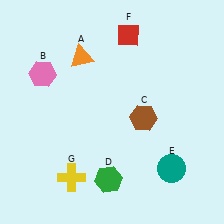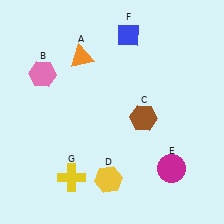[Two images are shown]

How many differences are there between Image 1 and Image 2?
There are 3 differences between the two images.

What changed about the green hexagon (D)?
In Image 1, D is green. In Image 2, it changed to yellow.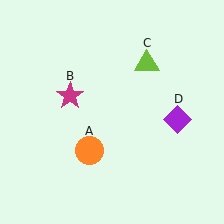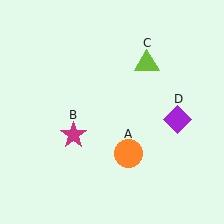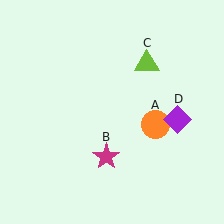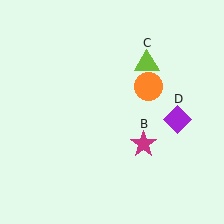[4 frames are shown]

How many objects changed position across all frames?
2 objects changed position: orange circle (object A), magenta star (object B).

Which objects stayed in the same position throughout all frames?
Lime triangle (object C) and purple diamond (object D) remained stationary.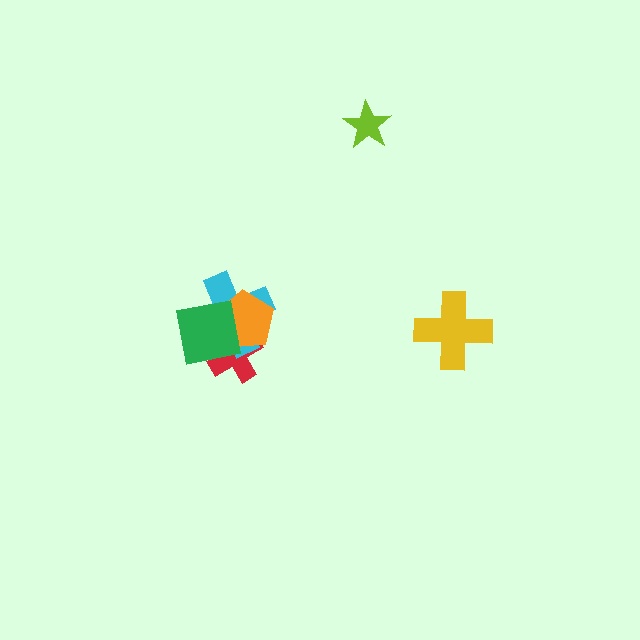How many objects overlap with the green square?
3 objects overlap with the green square.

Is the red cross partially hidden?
Yes, it is partially covered by another shape.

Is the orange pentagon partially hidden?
Yes, it is partially covered by another shape.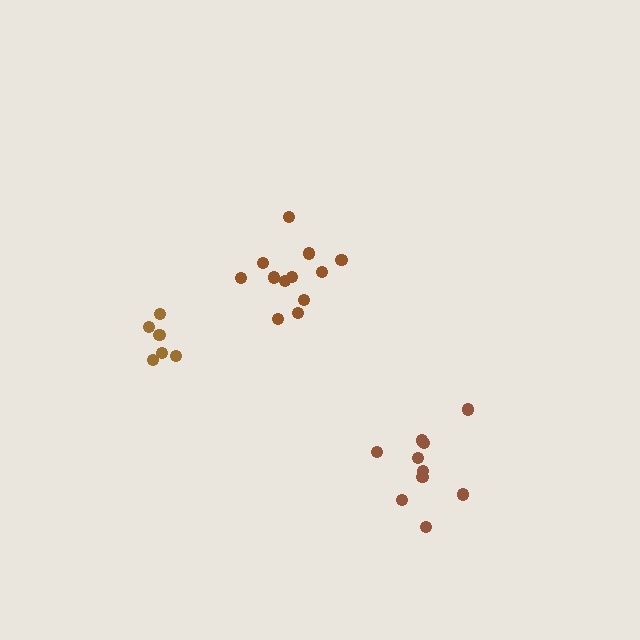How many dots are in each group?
Group 1: 10 dots, Group 2: 12 dots, Group 3: 6 dots (28 total).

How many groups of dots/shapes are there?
There are 3 groups.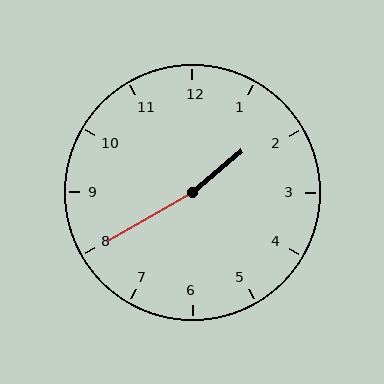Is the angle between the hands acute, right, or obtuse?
It is obtuse.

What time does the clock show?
1:40.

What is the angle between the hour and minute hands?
Approximately 170 degrees.